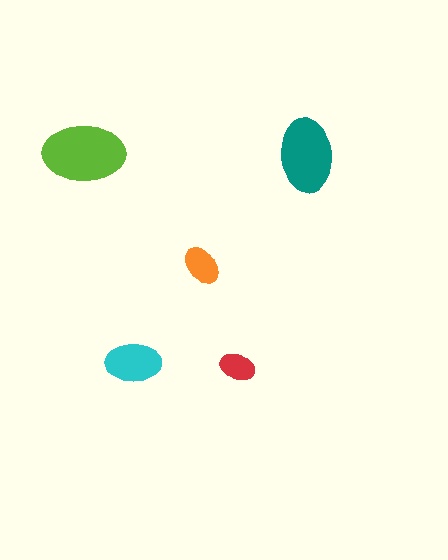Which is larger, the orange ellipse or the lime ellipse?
The lime one.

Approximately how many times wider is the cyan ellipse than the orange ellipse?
About 1.5 times wider.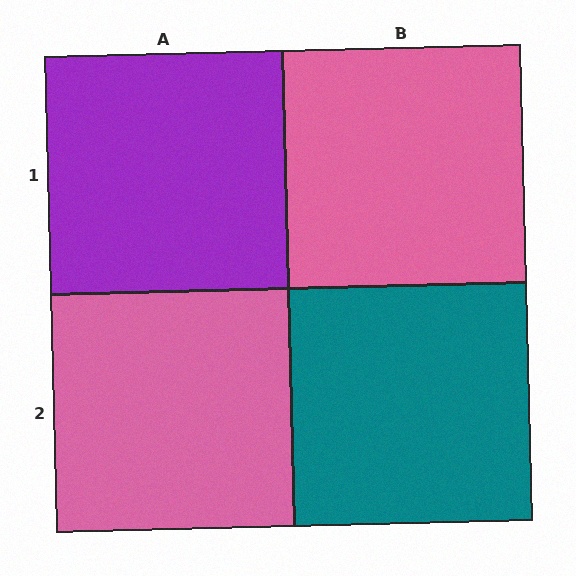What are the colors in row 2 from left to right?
Pink, teal.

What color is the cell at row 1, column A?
Purple.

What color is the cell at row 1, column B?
Pink.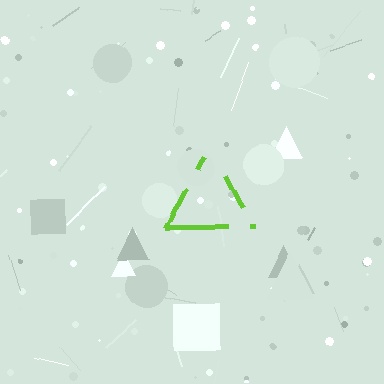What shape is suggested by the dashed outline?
The dashed outline suggests a triangle.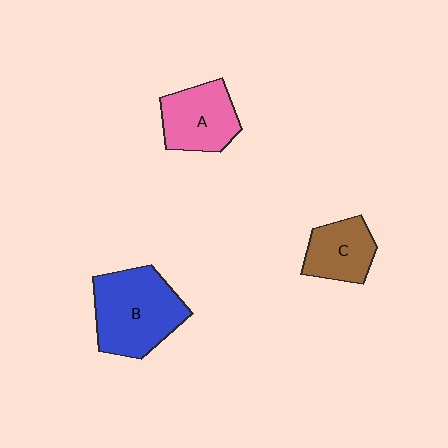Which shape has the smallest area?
Shape C (brown).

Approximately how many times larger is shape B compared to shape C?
Approximately 1.8 times.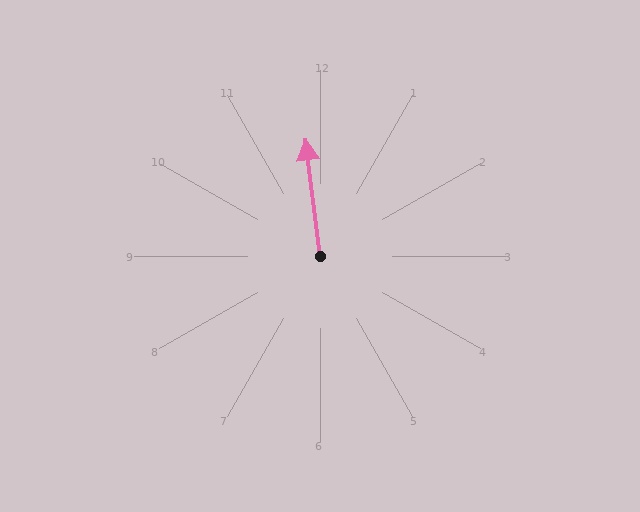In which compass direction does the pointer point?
North.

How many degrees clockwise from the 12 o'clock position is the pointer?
Approximately 353 degrees.